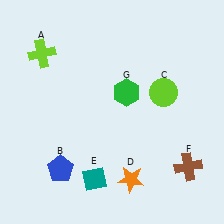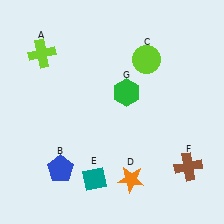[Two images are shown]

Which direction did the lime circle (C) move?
The lime circle (C) moved up.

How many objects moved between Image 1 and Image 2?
1 object moved between the two images.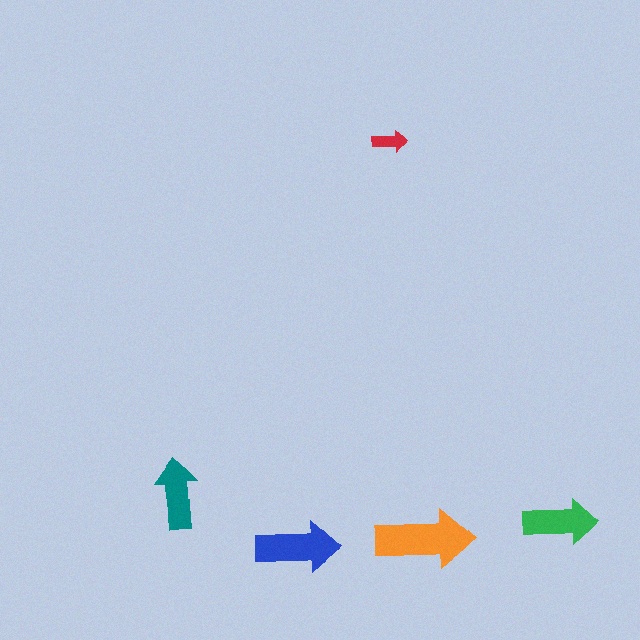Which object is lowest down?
The blue arrow is bottommost.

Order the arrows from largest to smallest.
the orange one, the blue one, the green one, the teal one, the red one.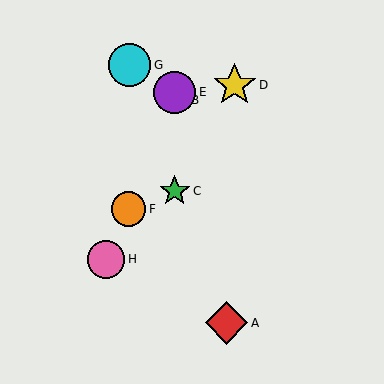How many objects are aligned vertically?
3 objects (B, C, E) are aligned vertically.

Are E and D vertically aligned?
No, E is at x≈175 and D is at x≈235.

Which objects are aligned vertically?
Objects B, C, E are aligned vertically.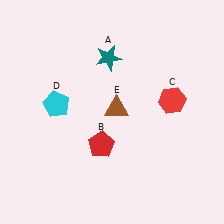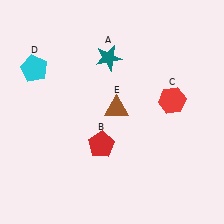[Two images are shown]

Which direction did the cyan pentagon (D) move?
The cyan pentagon (D) moved up.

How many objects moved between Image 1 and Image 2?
1 object moved between the two images.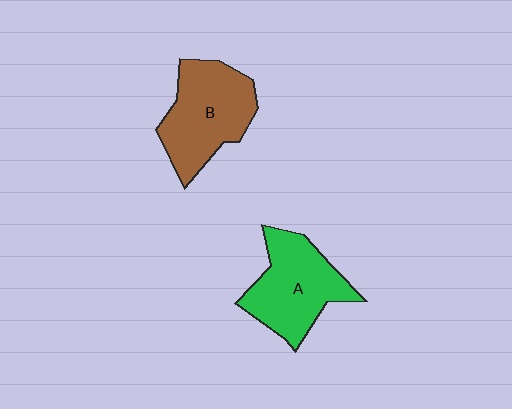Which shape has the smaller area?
Shape A (green).